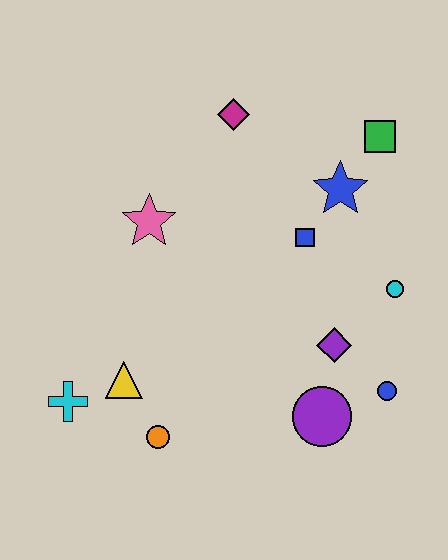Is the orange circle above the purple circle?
No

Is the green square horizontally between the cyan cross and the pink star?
No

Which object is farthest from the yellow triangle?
The green square is farthest from the yellow triangle.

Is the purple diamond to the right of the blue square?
Yes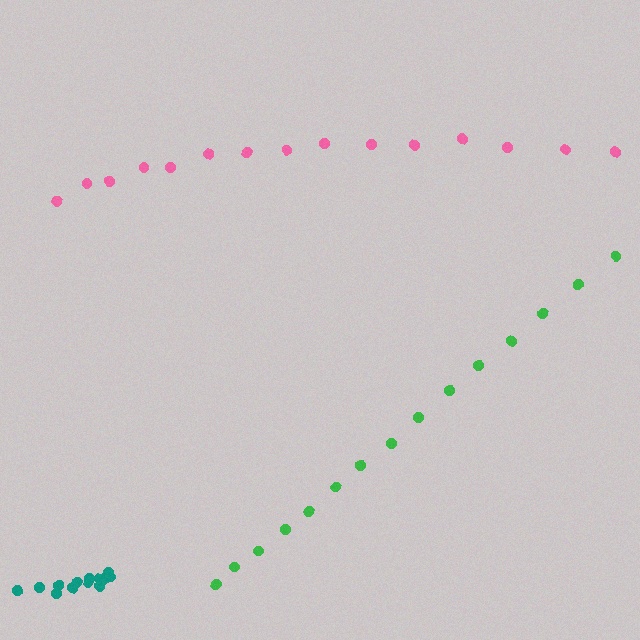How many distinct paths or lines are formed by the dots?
There are 3 distinct paths.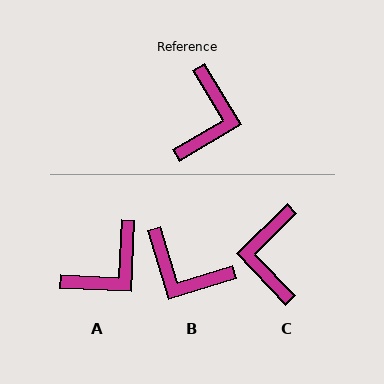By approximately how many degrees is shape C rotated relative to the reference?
Approximately 167 degrees clockwise.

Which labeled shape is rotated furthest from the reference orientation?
C, about 167 degrees away.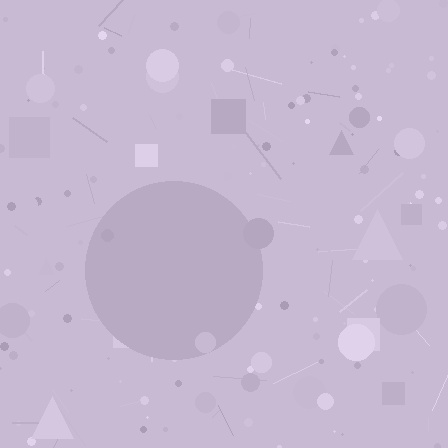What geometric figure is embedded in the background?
A circle is embedded in the background.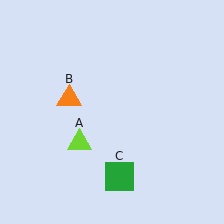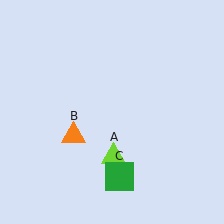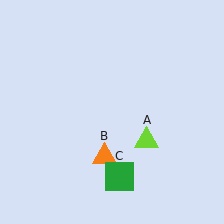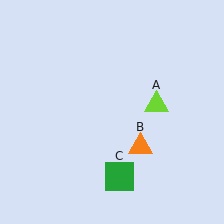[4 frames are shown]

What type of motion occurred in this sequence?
The lime triangle (object A), orange triangle (object B) rotated counterclockwise around the center of the scene.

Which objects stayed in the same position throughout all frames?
Green square (object C) remained stationary.